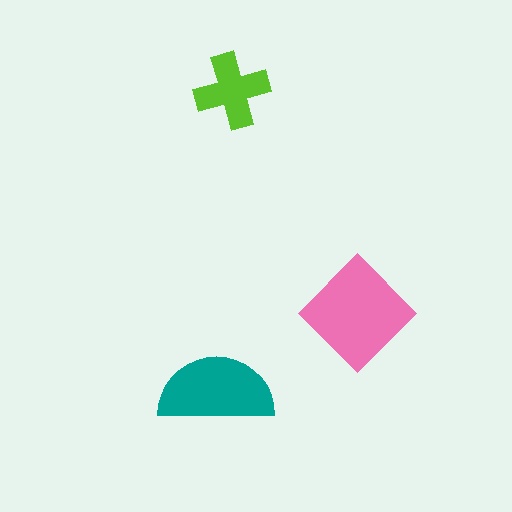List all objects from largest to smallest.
The pink diamond, the teal semicircle, the lime cross.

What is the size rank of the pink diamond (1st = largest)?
1st.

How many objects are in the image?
There are 3 objects in the image.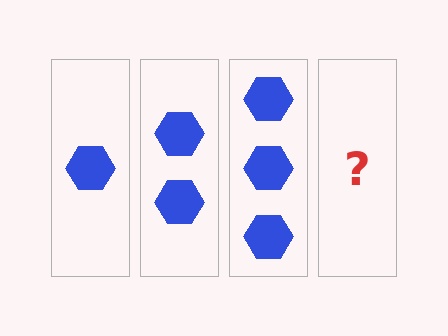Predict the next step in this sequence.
The next step is 4 hexagons.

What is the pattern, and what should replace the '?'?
The pattern is that each step adds one more hexagon. The '?' should be 4 hexagons.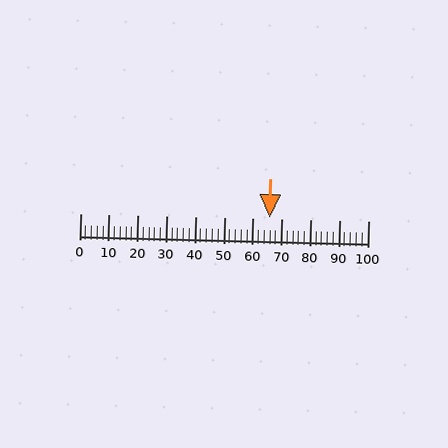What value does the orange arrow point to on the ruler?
The orange arrow points to approximately 66.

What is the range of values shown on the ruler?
The ruler shows values from 0 to 100.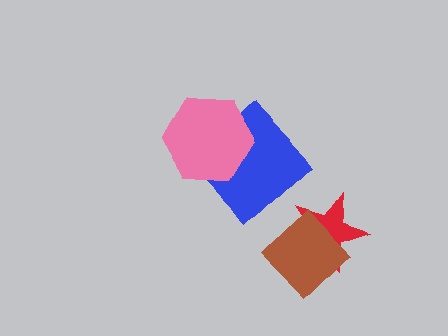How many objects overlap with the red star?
1 object overlaps with the red star.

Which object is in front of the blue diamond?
The pink hexagon is in front of the blue diamond.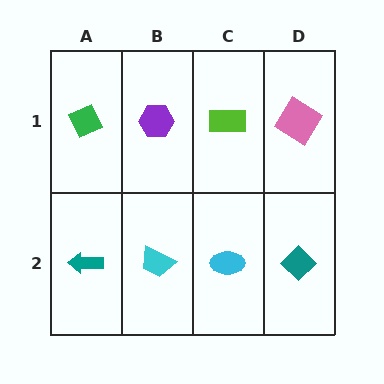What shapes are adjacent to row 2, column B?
A purple hexagon (row 1, column B), a teal arrow (row 2, column A), a cyan ellipse (row 2, column C).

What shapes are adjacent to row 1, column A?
A teal arrow (row 2, column A), a purple hexagon (row 1, column B).